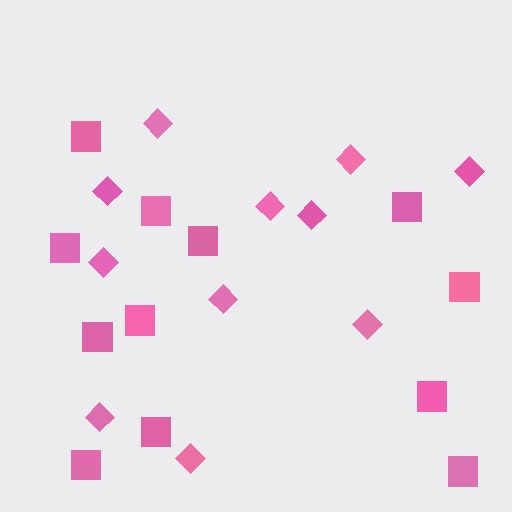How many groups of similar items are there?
There are 2 groups: one group of diamonds (11) and one group of squares (12).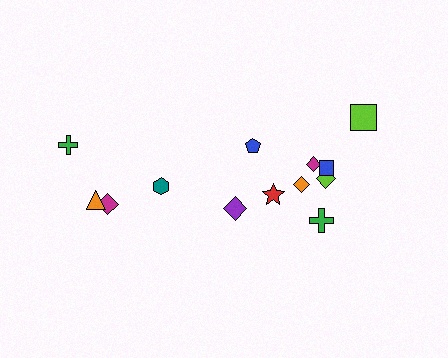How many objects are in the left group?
There are 5 objects.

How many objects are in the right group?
There are 8 objects.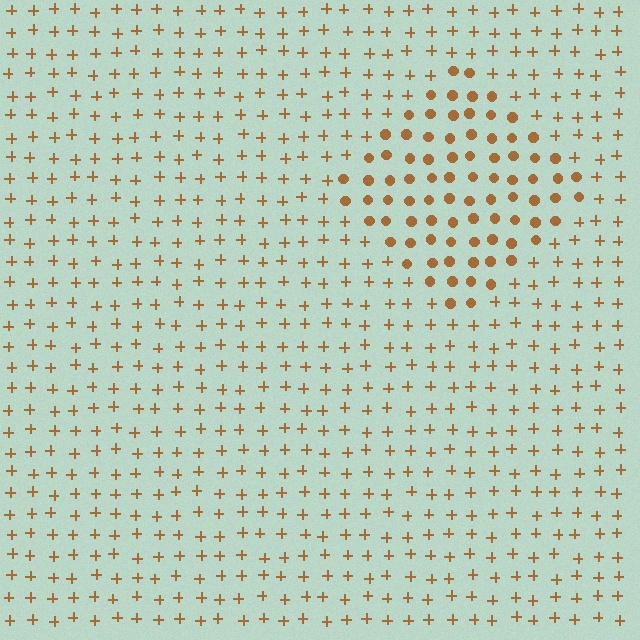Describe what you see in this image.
The image is filled with small brown elements arranged in a uniform grid. A diamond-shaped region contains circles, while the surrounding area contains plus signs. The boundary is defined purely by the change in element shape.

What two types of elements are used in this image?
The image uses circles inside the diamond region and plus signs outside it.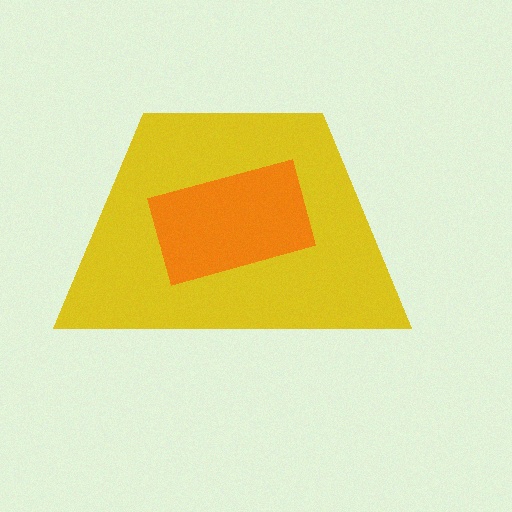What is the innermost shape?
The orange rectangle.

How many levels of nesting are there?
2.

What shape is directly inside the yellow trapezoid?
The orange rectangle.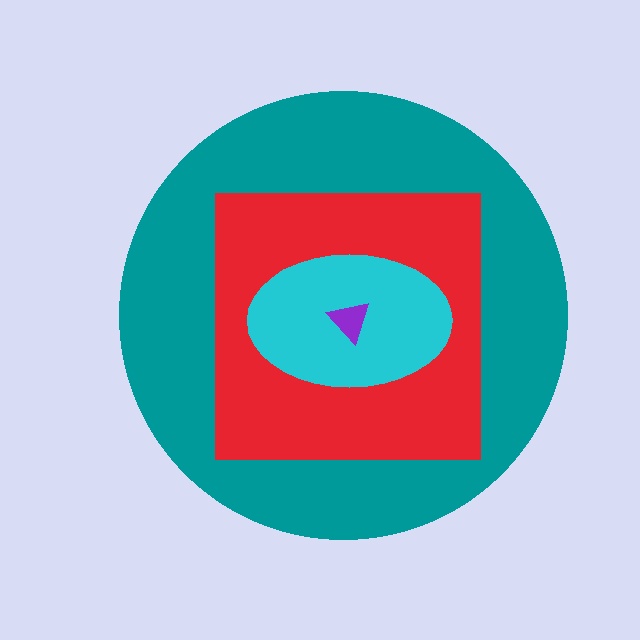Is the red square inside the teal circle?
Yes.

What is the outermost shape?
The teal circle.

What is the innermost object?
The purple triangle.